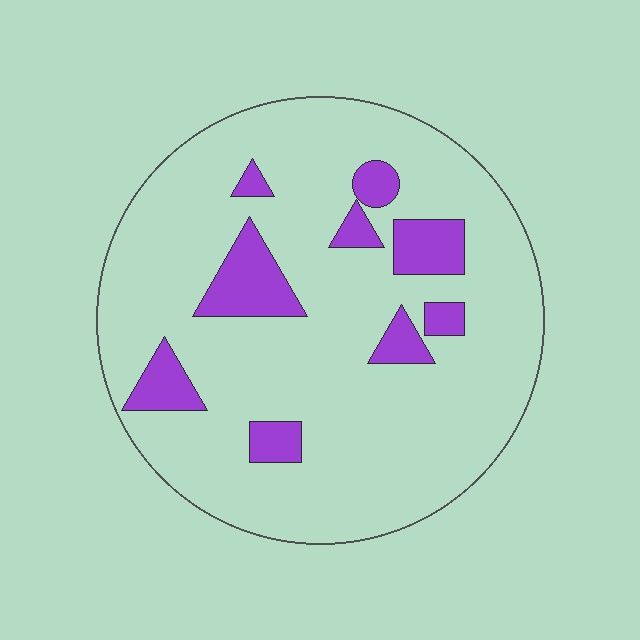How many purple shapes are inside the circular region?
9.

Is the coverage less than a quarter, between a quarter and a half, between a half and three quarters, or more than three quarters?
Less than a quarter.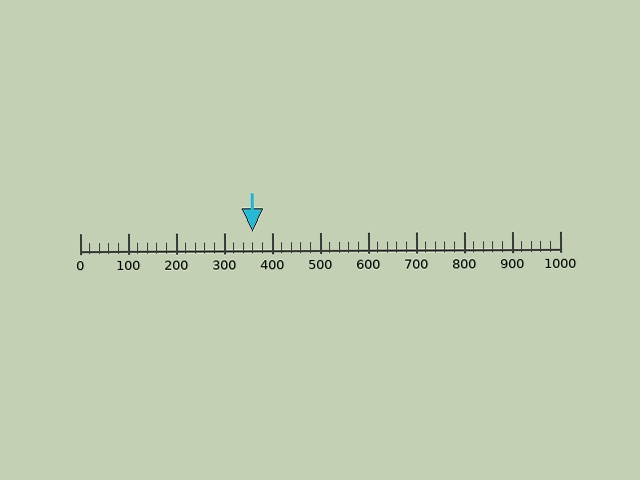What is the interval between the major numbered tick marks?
The major tick marks are spaced 100 units apart.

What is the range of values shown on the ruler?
The ruler shows values from 0 to 1000.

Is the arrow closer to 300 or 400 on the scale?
The arrow is closer to 400.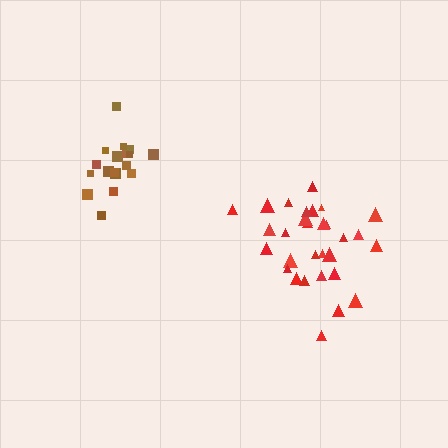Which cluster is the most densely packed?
Brown.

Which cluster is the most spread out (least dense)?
Red.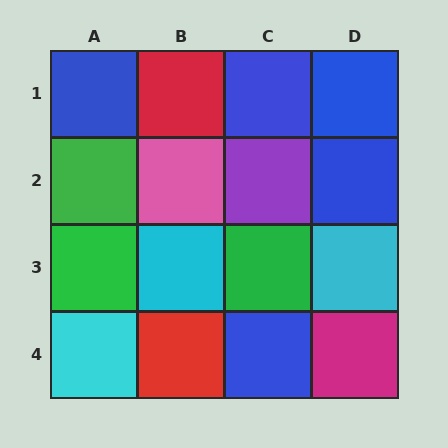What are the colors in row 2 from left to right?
Green, pink, purple, blue.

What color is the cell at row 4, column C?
Blue.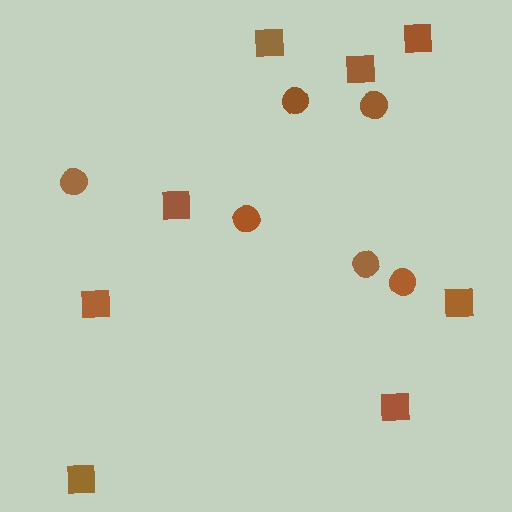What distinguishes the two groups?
There are 2 groups: one group of circles (6) and one group of squares (8).